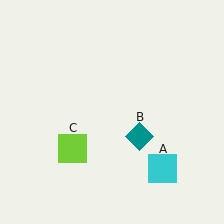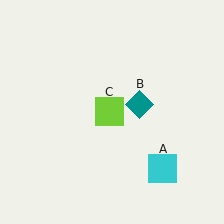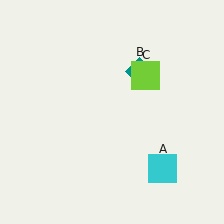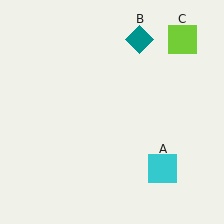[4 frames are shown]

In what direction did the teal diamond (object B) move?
The teal diamond (object B) moved up.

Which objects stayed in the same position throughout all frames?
Cyan square (object A) remained stationary.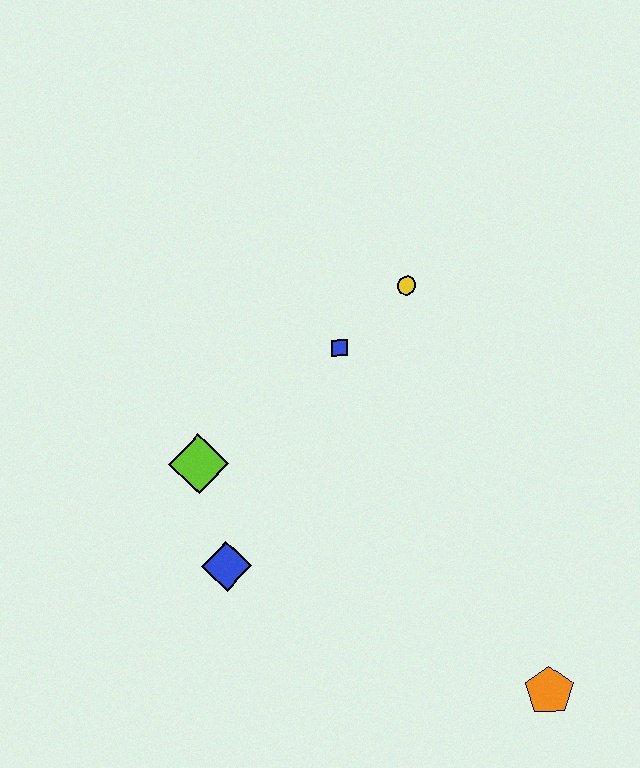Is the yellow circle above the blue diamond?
Yes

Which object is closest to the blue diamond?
The lime diamond is closest to the blue diamond.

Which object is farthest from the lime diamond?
The orange pentagon is farthest from the lime diamond.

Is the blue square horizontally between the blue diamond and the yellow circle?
Yes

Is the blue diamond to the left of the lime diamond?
No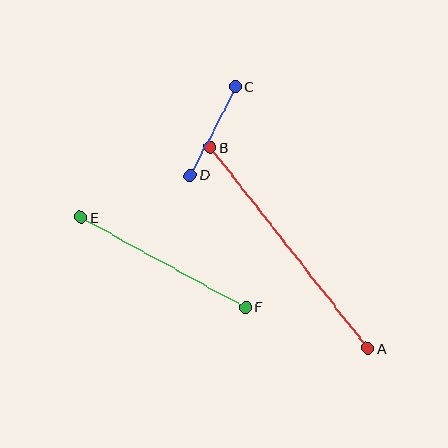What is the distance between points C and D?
The distance is approximately 99 pixels.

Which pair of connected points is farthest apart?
Points A and B are farthest apart.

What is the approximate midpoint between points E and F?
The midpoint is at approximately (163, 262) pixels.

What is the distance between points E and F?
The distance is approximately 188 pixels.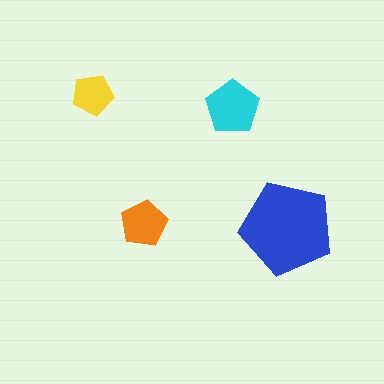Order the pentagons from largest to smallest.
the blue one, the cyan one, the orange one, the yellow one.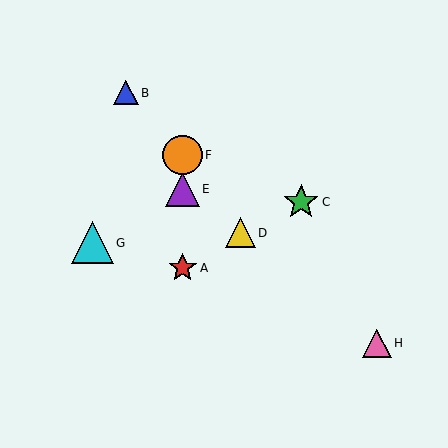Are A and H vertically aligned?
No, A is at x≈183 and H is at x≈377.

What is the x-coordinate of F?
Object F is at x≈183.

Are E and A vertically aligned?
Yes, both are at x≈183.